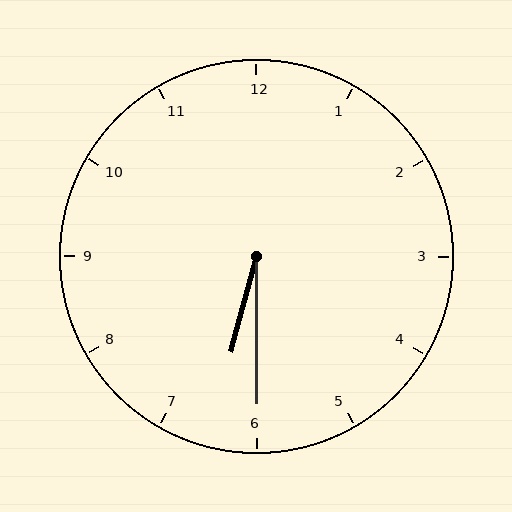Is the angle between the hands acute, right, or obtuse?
It is acute.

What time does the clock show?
6:30.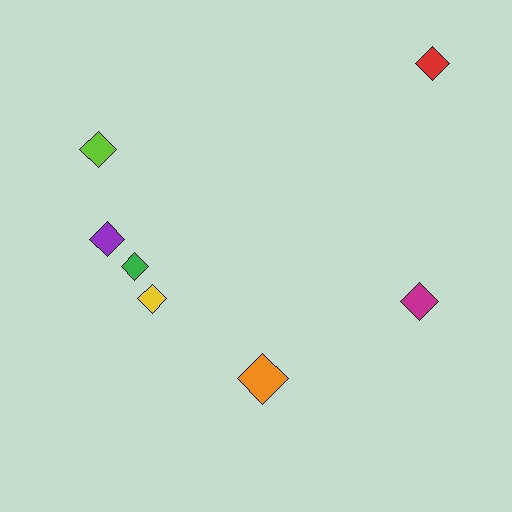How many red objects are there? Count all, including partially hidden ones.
There is 1 red object.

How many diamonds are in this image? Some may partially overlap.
There are 7 diamonds.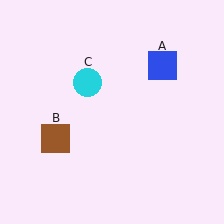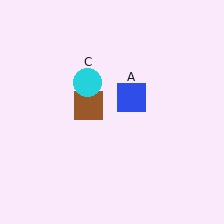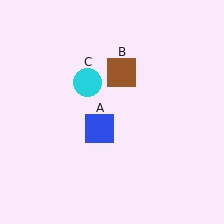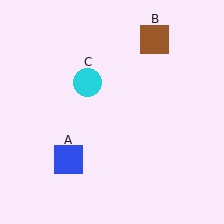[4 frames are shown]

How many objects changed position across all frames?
2 objects changed position: blue square (object A), brown square (object B).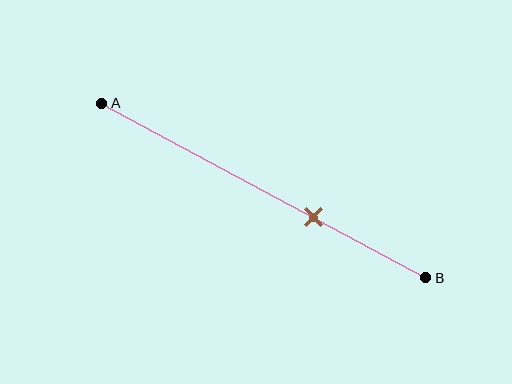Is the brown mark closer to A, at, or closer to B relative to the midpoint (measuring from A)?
The brown mark is closer to point B than the midpoint of segment AB.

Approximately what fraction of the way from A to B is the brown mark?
The brown mark is approximately 65% of the way from A to B.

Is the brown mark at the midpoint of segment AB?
No, the mark is at about 65% from A, not at the 50% midpoint.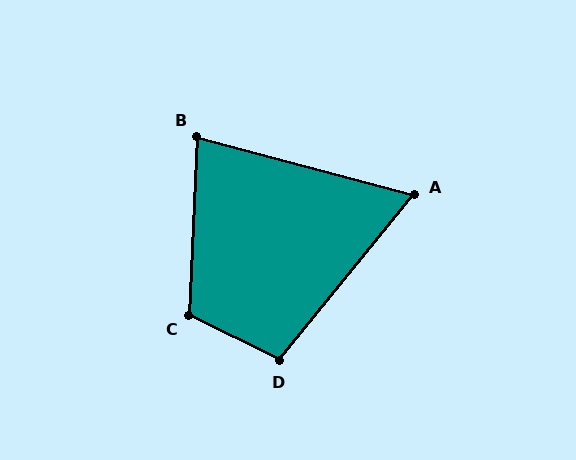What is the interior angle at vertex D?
Approximately 102 degrees (obtuse).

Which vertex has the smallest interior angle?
A, at approximately 66 degrees.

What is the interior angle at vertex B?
Approximately 78 degrees (acute).